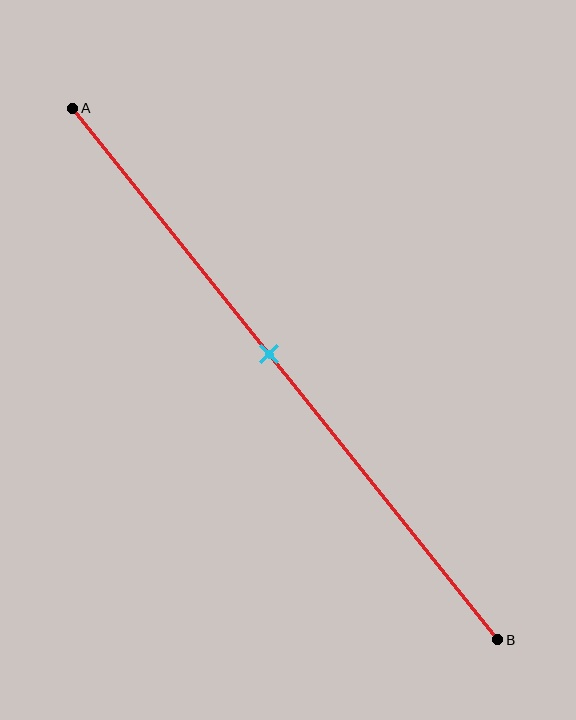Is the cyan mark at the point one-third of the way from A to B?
No, the mark is at about 45% from A, not at the 33% one-third point.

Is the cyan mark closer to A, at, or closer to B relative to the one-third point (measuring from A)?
The cyan mark is closer to point B than the one-third point of segment AB.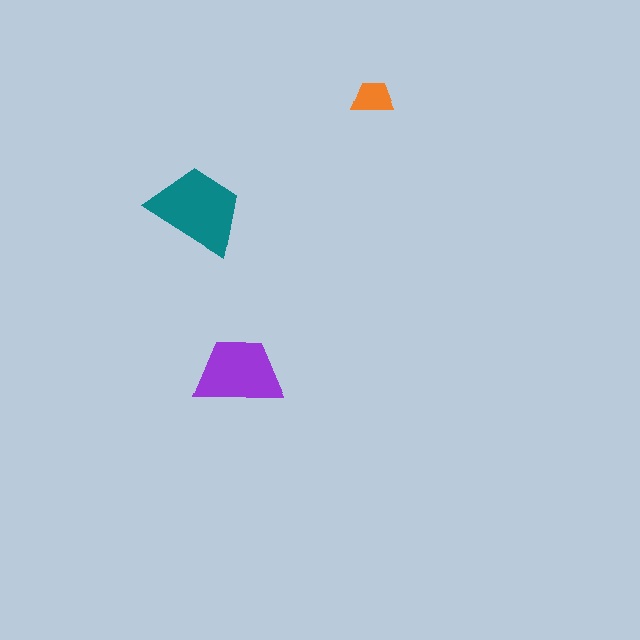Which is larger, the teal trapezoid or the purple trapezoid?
The teal one.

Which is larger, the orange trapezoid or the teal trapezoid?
The teal one.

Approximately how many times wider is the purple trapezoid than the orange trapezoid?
About 2 times wider.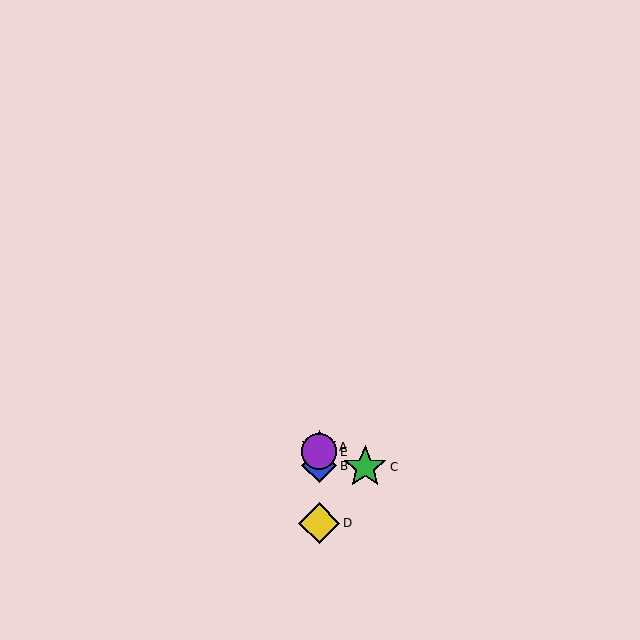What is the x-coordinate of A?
Object A is at x≈319.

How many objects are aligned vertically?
4 objects (A, B, D, E) are aligned vertically.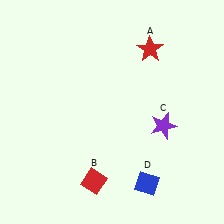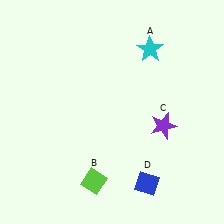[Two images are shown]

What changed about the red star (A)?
In Image 1, A is red. In Image 2, it changed to cyan.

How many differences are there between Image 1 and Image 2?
There are 2 differences between the two images.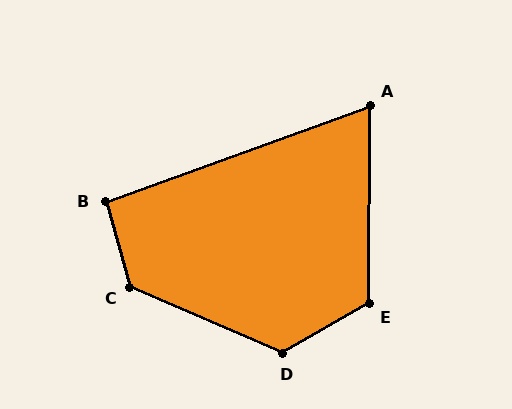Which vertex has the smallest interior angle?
A, at approximately 70 degrees.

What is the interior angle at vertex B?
Approximately 94 degrees (approximately right).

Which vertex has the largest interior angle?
C, at approximately 130 degrees.